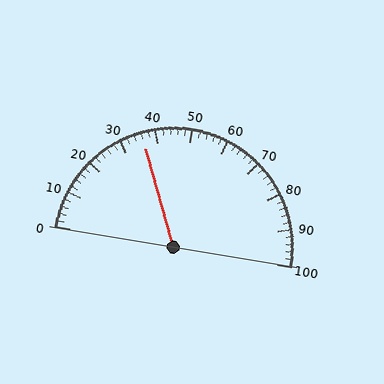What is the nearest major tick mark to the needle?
The nearest major tick mark is 40.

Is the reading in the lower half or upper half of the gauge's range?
The reading is in the lower half of the range (0 to 100).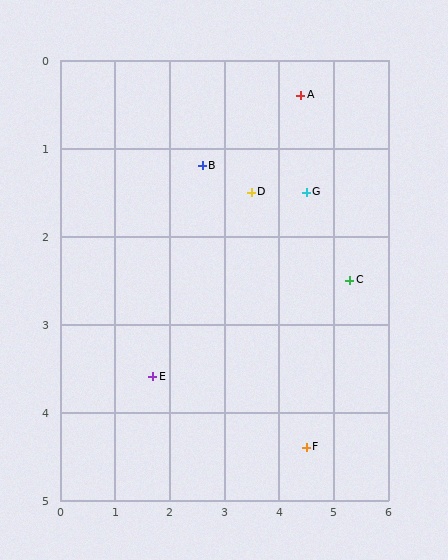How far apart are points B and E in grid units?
Points B and E are about 2.6 grid units apart.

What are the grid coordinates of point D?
Point D is at approximately (3.5, 1.5).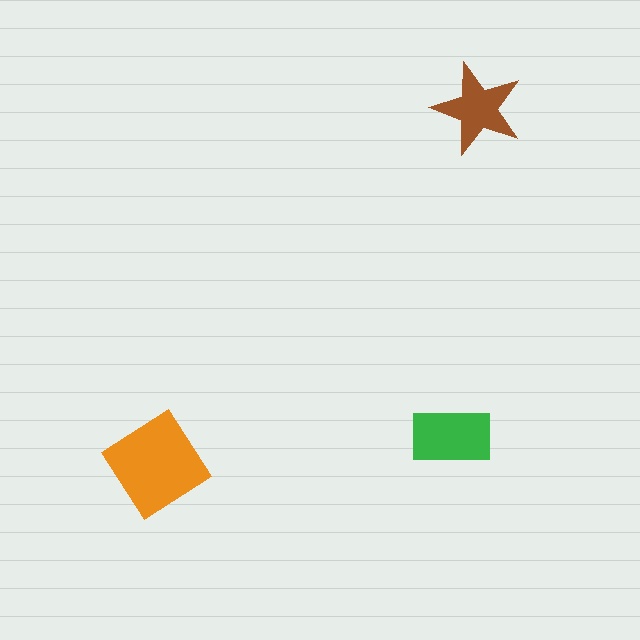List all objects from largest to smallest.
The orange diamond, the green rectangle, the brown star.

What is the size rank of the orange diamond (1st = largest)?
1st.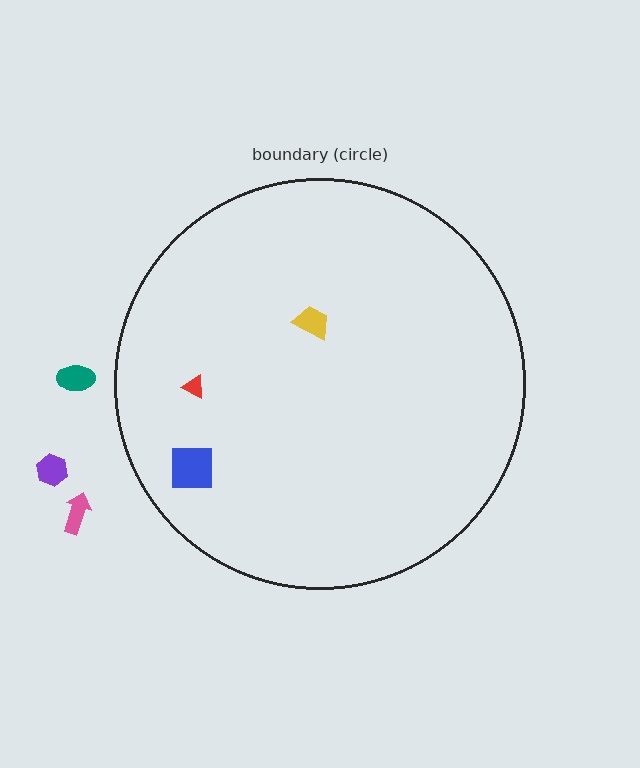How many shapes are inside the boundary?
3 inside, 3 outside.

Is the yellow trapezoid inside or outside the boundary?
Inside.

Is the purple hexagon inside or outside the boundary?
Outside.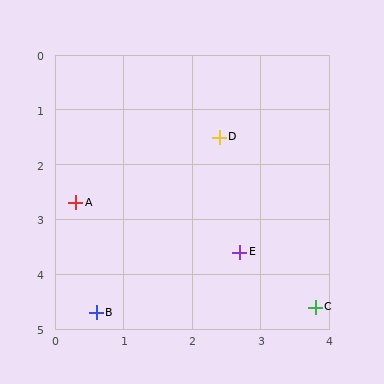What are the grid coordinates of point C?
Point C is at approximately (3.8, 4.6).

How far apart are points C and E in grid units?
Points C and E are about 1.5 grid units apart.